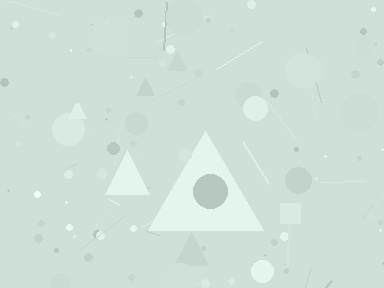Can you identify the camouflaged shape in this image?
The camouflaged shape is a triangle.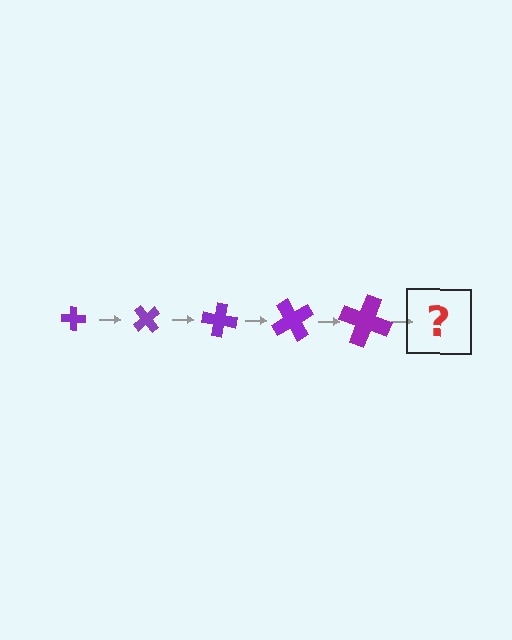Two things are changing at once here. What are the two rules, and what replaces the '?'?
The two rules are that the cross grows larger each step and it rotates 50 degrees each step. The '?' should be a cross, larger than the previous one and rotated 250 degrees from the start.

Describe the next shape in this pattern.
It should be a cross, larger than the previous one and rotated 250 degrees from the start.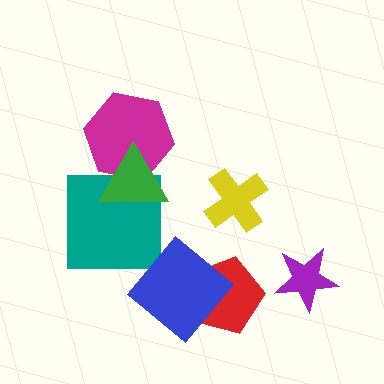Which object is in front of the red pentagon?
The blue diamond is in front of the red pentagon.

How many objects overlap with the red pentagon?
1 object overlaps with the red pentagon.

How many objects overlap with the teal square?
1 object overlaps with the teal square.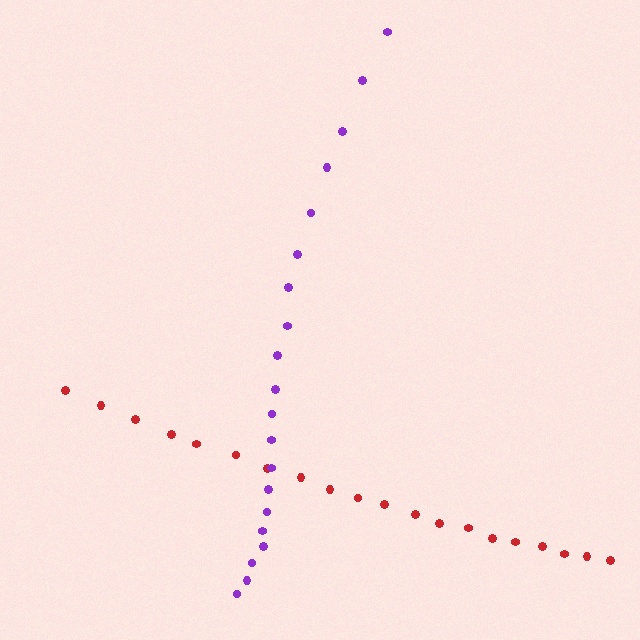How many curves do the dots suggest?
There are 2 distinct paths.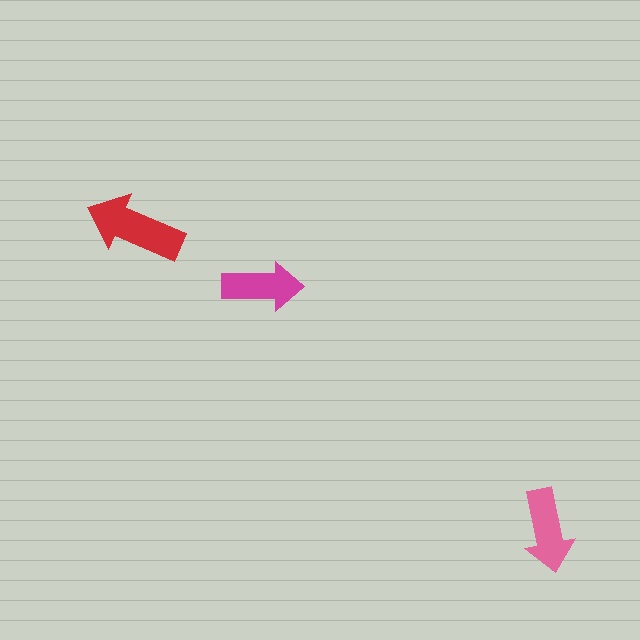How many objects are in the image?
There are 3 objects in the image.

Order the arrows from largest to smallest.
the red one, the pink one, the magenta one.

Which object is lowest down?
The pink arrow is bottommost.